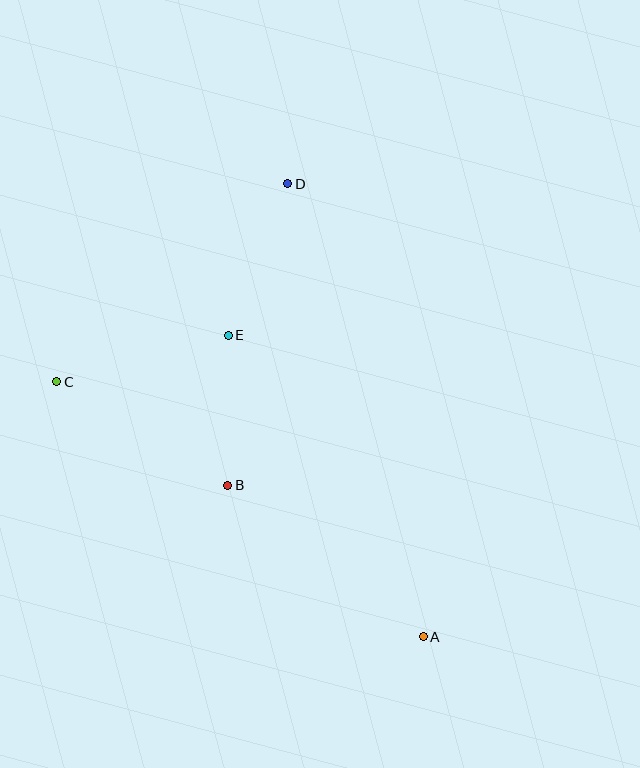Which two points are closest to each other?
Points B and E are closest to each other.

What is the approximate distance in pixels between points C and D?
The distance between C and D is approximately 304 pixels.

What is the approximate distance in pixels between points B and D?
The distance between B and D is approximately 308 pixels.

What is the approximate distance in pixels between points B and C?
The distance between B and C is approximately 200 pixels.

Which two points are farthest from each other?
Points A and D are farthest from each other.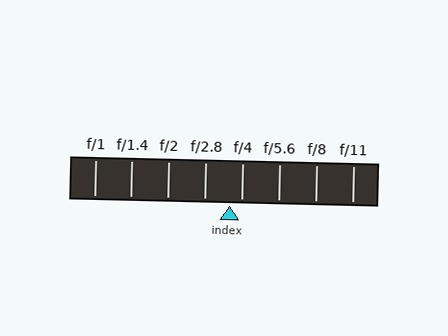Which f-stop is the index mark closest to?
The index mark is closest to f/4.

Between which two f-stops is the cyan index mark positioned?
The index mark is between f/2.8 and f/4.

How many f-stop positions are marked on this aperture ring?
There are 8 f-stop positions marked.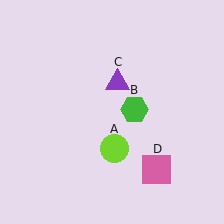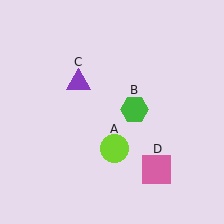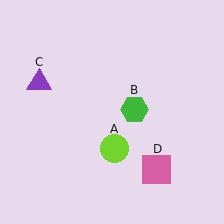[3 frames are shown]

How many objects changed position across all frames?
1 object changed position: purple triangle (object C).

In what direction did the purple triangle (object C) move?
The purple triangle (object C) moved left.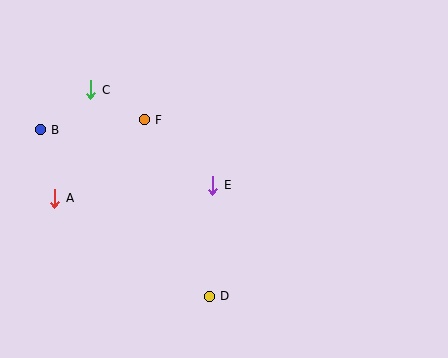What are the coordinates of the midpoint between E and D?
The midpoint between E and D is at (211, 241).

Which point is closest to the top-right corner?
Point E is closest to the top-right corner.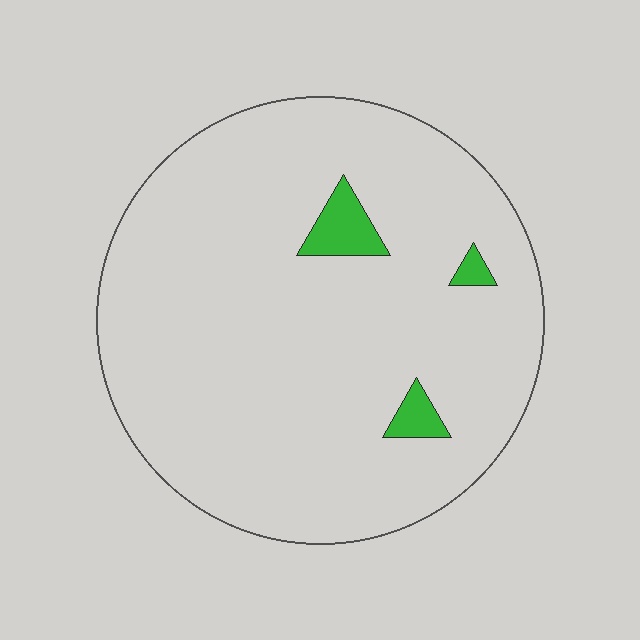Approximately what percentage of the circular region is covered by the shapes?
Approximately 5%.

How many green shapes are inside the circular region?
3.